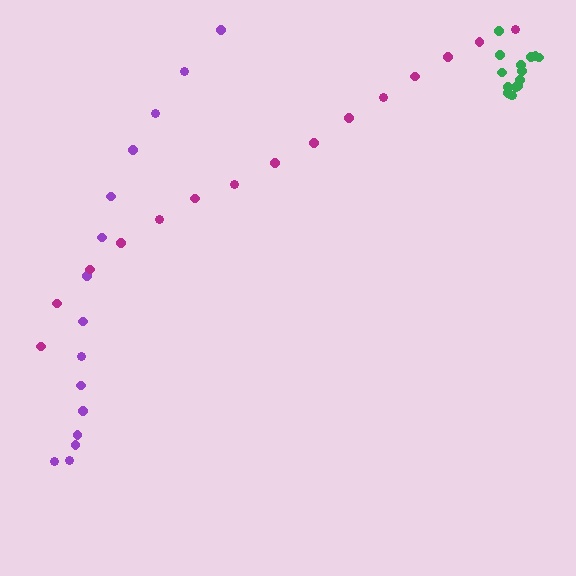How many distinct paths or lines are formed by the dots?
There are 3 distinct paths.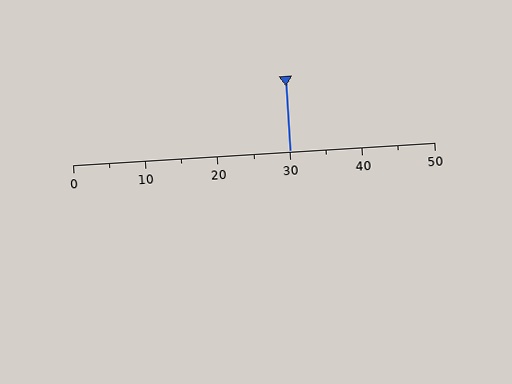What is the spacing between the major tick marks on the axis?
The major ticks are spaced 10 apart.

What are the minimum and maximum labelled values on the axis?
The axis runs from 0 to 50.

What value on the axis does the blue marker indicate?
The marker indicates approximately 30.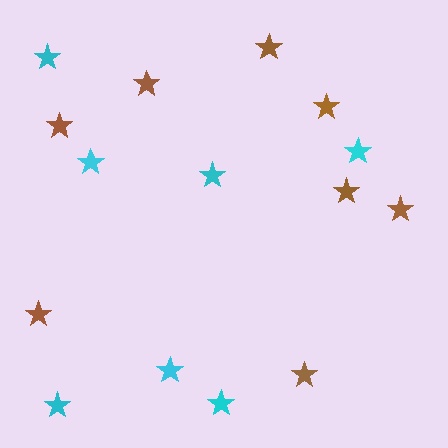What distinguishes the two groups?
There are 2 groups: one group of cyan stars (7) and one group of brown stars (8).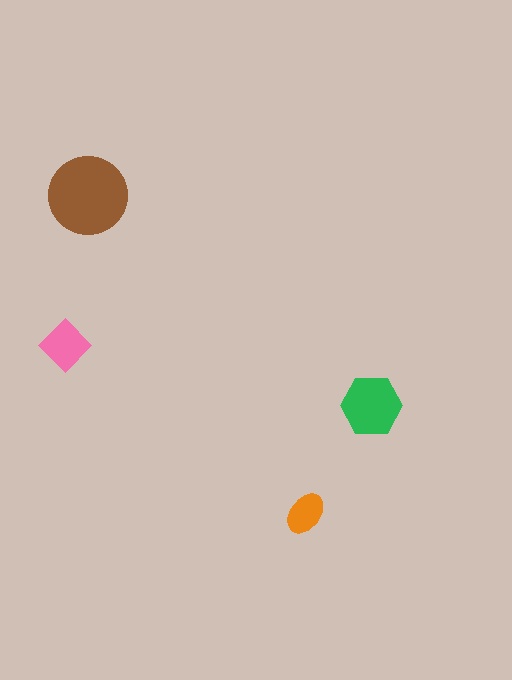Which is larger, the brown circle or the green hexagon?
The brown circle.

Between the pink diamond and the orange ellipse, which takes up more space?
The pink diamond.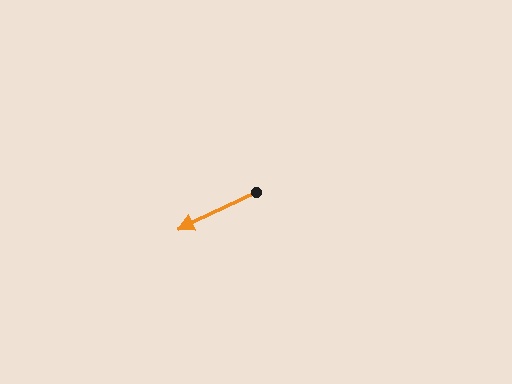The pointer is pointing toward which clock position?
Roughly 8 o'clock.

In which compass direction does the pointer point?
Southwest.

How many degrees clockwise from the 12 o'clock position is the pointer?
Approximately 244 degrees.